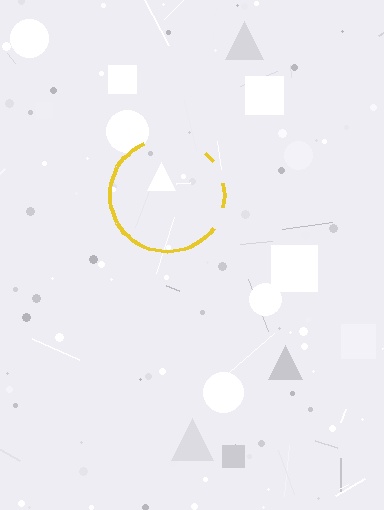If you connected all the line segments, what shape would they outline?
They would outline a circle.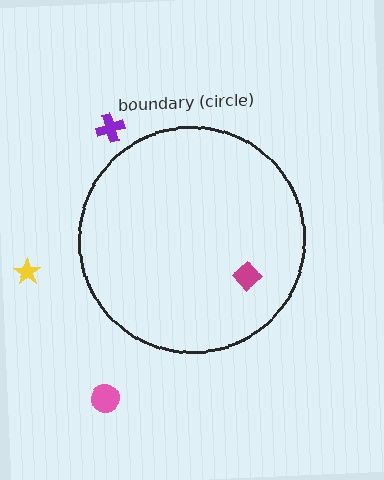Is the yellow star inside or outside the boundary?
Outside.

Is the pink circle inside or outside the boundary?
Outside.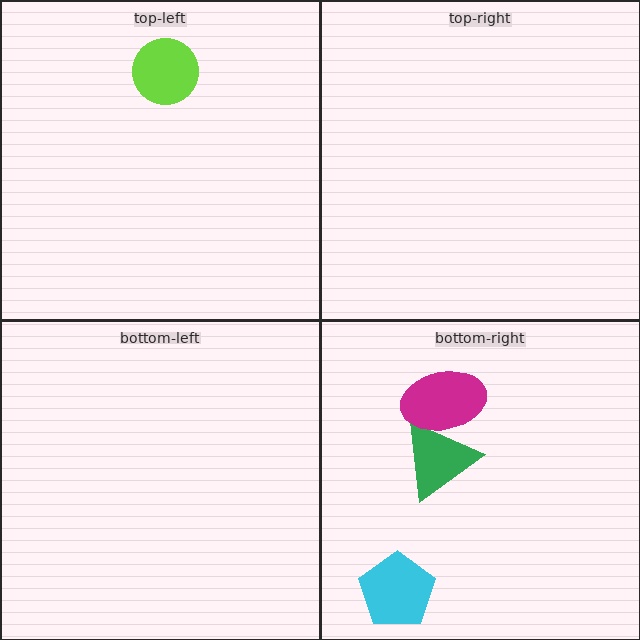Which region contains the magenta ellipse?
The bottom-right region.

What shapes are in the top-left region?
The lime circle.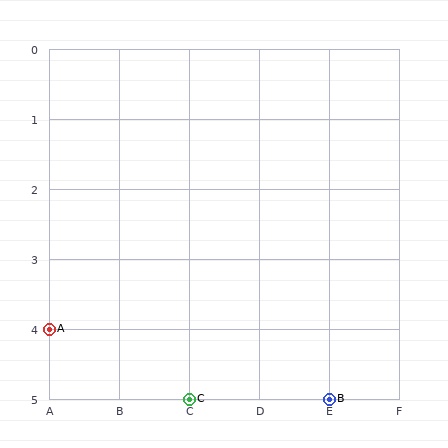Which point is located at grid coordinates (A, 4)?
Point A is at (A, 4).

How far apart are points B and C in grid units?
Points B and C are 2 columns apart.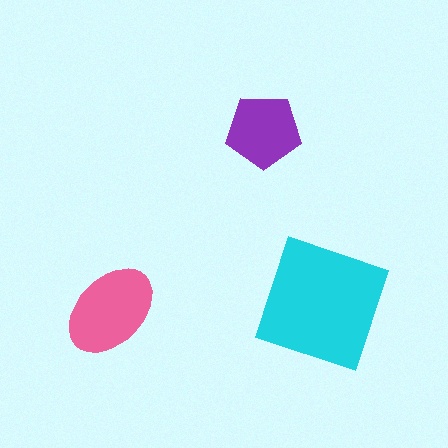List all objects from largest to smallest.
The cyan square, the pink ellipse, the purple pentagon.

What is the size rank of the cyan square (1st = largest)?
1st.